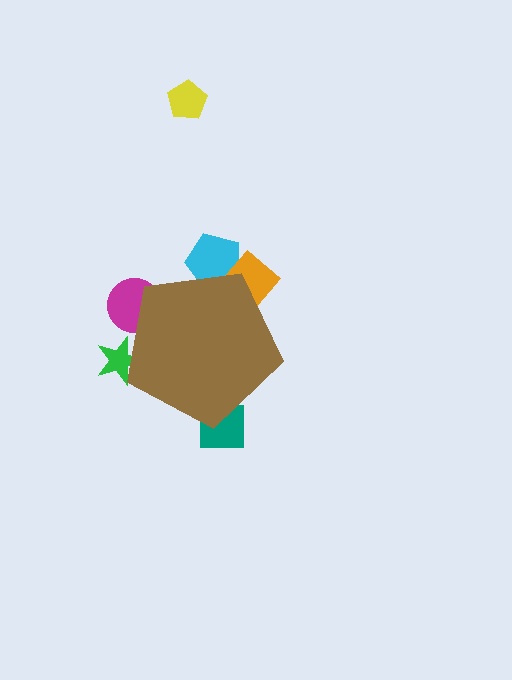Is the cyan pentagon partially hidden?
Yes, the cyan pentagon is partially hidden behind the brown pentagon.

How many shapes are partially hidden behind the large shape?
5 shapes are partially hidden.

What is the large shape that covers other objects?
A brown pentagon.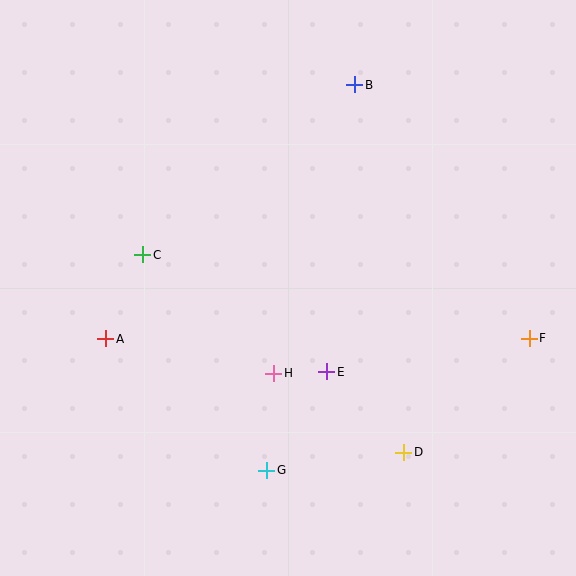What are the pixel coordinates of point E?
Point E is at (327, 372).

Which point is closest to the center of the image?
Point H at (274, 373) is closest to the center.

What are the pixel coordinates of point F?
Point F is at (529, 338).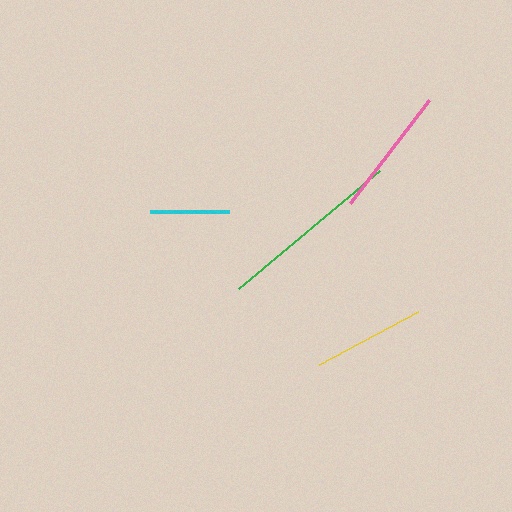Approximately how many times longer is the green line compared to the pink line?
The green line is approximately 1.4 times the length of the pink line.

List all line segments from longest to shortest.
From longest to shortest: green, pink, yellow, cyan.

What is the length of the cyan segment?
The cyan segment is approximately 79 pixels long.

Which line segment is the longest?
The green line is the longest at approximately 184 pixels.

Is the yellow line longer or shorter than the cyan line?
The yellow line is longer than the cyan line.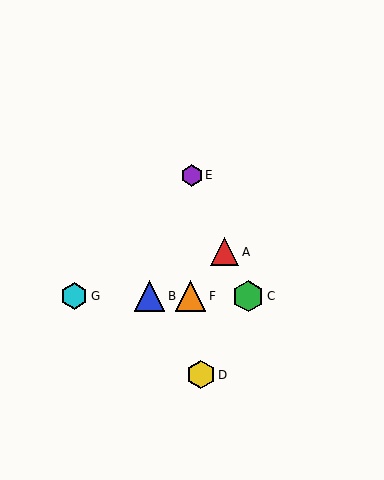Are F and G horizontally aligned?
Yes, both are at y≈296.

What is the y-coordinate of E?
Object E is at y≈175.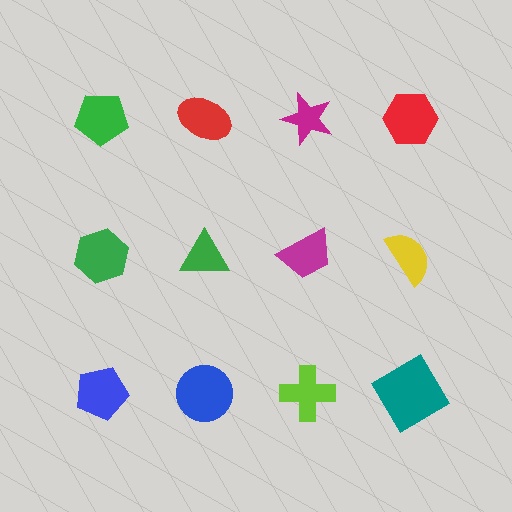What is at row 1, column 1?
A green pentagon.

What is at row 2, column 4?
A yellow semicircle.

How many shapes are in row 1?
4 shapes.